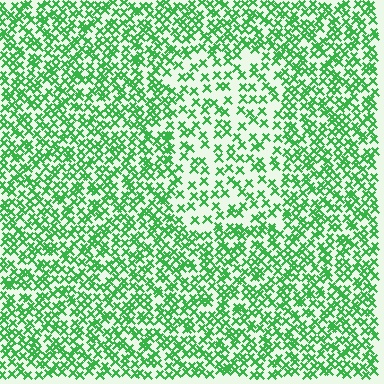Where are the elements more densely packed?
The elements are more densely packed outside the rectangle boundary.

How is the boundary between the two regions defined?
The boundary is defined by a change in element density (approximately 1.9x ratio). All elements are the same color, size, and shape.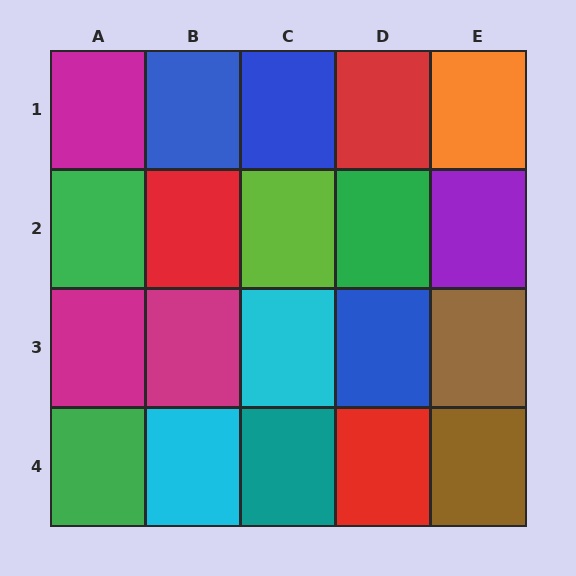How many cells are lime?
1 cell is lime.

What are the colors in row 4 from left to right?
Green, cyan, teal, red, brown.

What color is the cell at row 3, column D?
Blue.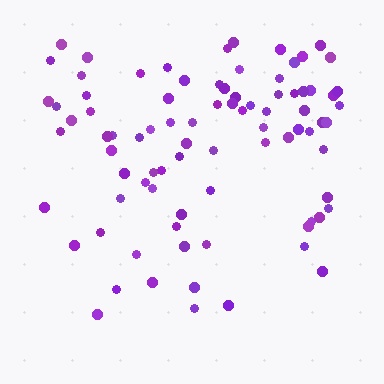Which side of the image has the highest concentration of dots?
The top.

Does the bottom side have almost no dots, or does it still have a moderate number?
Still a moderate number, just noticeably fewer than the top.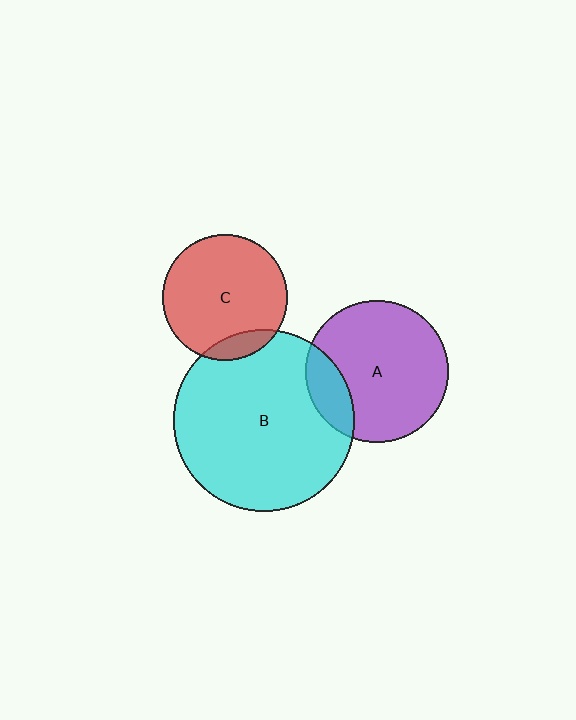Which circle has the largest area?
Circle B (cyan).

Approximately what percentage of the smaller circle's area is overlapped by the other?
Approximately 10%.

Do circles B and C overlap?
Yes.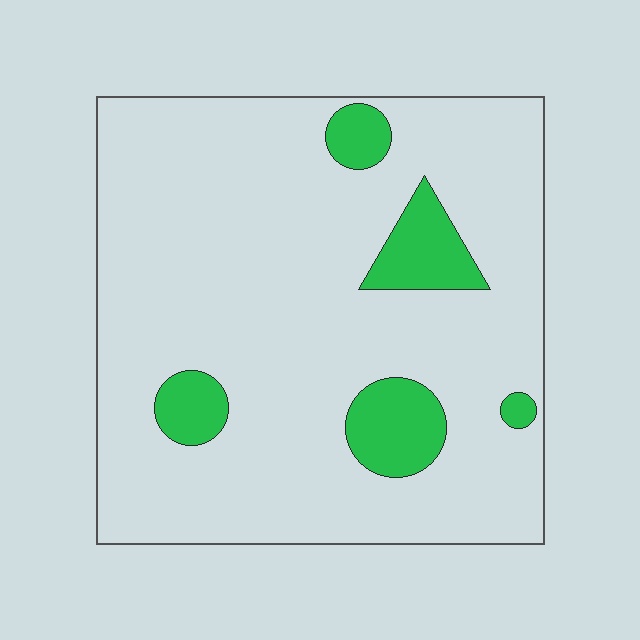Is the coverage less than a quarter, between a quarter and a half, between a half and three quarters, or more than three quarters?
Less than a quarter.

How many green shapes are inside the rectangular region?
5.